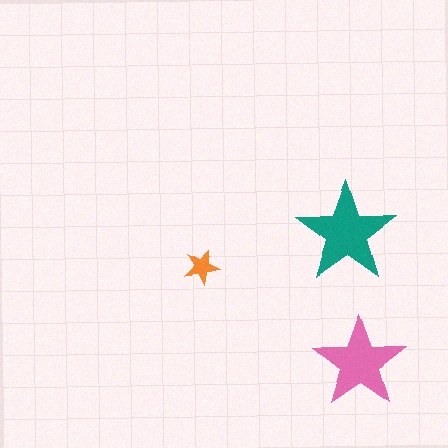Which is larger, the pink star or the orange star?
The pink one.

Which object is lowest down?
The pink star is bottommost.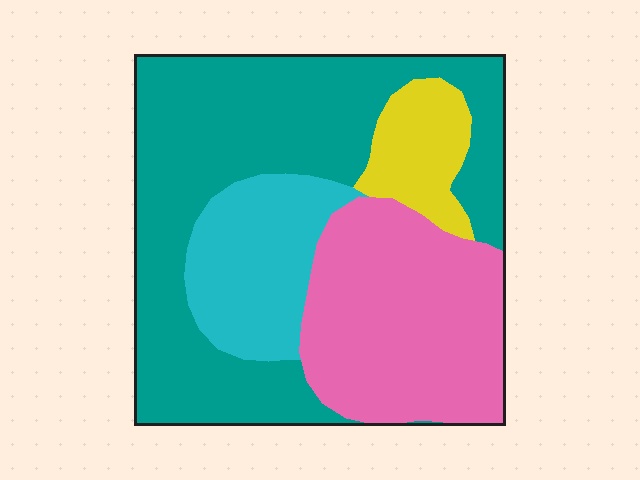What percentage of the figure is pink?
Pink covers 29% of the figure.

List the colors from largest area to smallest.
From largest to smallest: teal, pink, cyan, yellow.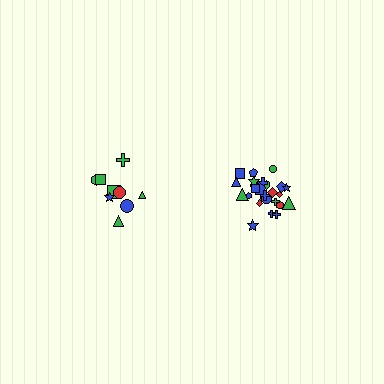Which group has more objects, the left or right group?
The right group.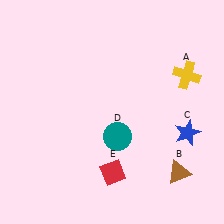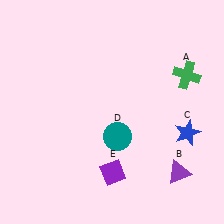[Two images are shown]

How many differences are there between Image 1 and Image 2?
There are 3 differences between the two images.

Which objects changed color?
A changed from yellow to green. B changed from brown to purple. E changed from red to purple.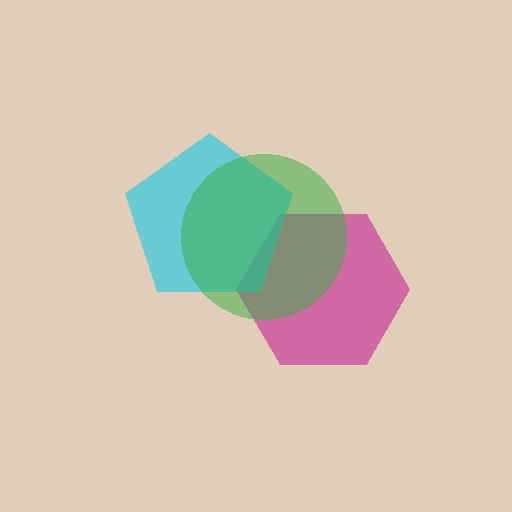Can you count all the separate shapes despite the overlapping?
Yes, there are 3 separate shapes.